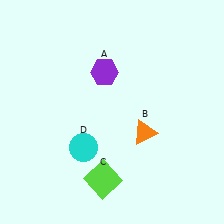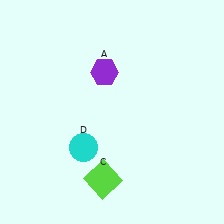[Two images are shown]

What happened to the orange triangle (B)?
The orange triangle (B) was removed in Image 2. It was in the bottom-right area of Image 1.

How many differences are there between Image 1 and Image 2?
There is 1 difference between the two images.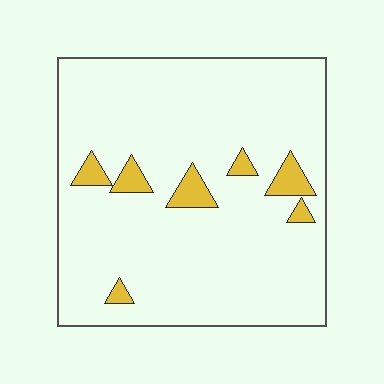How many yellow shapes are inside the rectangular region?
7.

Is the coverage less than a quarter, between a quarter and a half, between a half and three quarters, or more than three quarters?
Less than a quarter.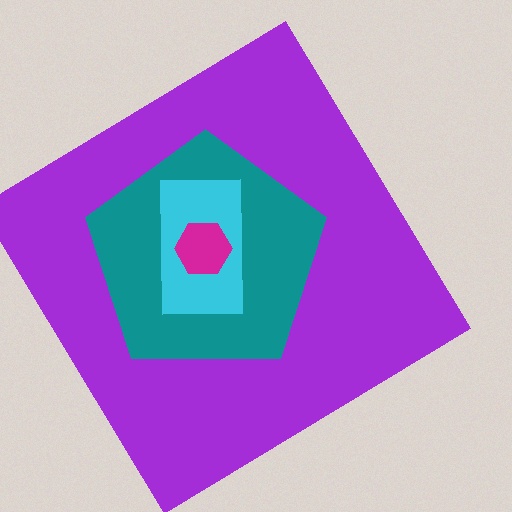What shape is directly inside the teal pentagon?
The cyan rectangle.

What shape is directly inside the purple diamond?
The teal pentagon.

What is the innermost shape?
The magenta hexagon.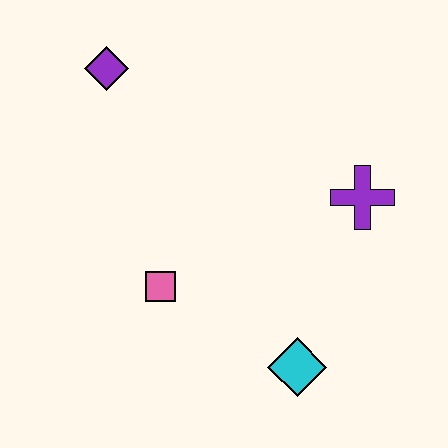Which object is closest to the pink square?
The cyan diamond is closest to the pink square.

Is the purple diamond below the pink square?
No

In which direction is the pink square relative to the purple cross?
The pink square is to the left of the purple cross.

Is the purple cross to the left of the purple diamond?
No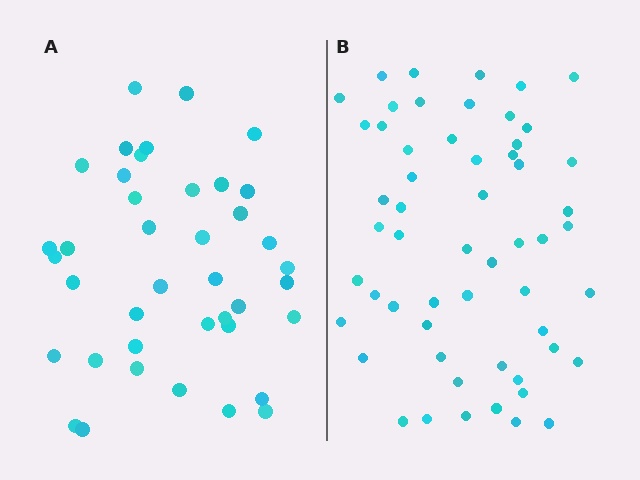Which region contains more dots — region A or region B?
Region B (the right region) has more dots.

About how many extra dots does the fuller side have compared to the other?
Region B has approximately 15 more dots than region A.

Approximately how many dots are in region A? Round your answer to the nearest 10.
About 40 dots.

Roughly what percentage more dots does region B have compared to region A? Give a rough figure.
About 40% more.